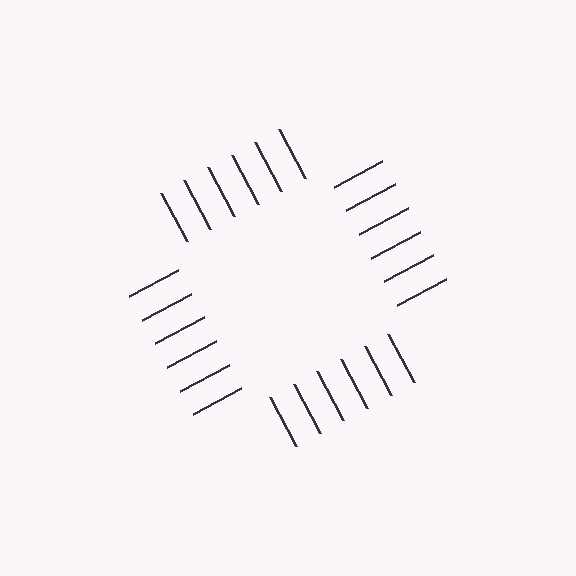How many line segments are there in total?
24 — 6 along each of the 4 edges.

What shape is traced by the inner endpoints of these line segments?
An illusory square — the line segments terminate on its edges but no continuous stroke is drawn.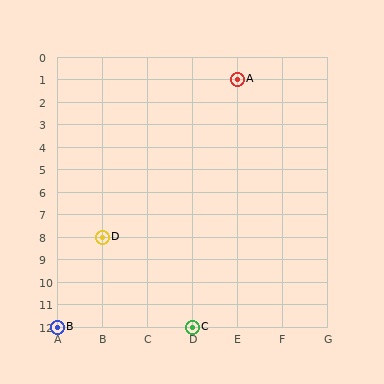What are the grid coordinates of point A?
Point A is at grid coordinates (E, 1).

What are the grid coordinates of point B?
Point B is at grid coordinates (A, 12).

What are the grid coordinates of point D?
Point D is at grid coordinates (B, 8).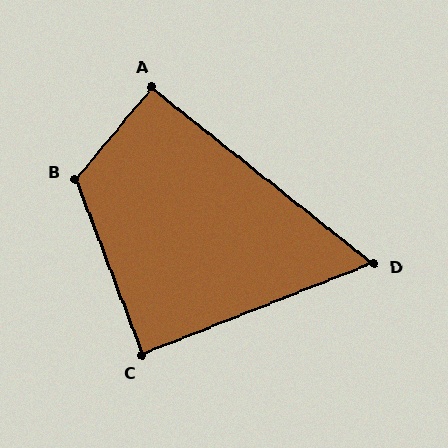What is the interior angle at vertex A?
Approximately 91 degrees (approximately right).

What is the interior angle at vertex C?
Approximately 89 degrees (approximately right).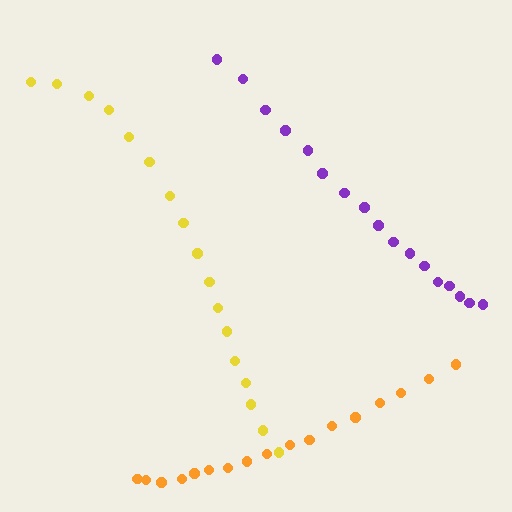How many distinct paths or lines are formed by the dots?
There are 3 distinct paths.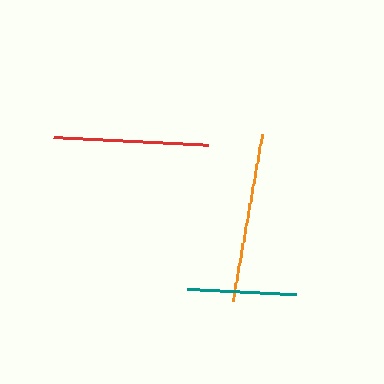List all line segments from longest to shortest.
From longest to shortest: orange, red, teal.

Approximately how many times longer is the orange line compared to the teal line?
The orange line is approximately 1.6 times the length of the teal line.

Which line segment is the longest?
The orange line is the longest at approximately 169 pixels.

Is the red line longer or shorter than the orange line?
The orange line is longer than the red line.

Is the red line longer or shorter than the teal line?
The red line is longer than the teal line.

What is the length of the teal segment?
The teal segment is approximately 109 pixels long.